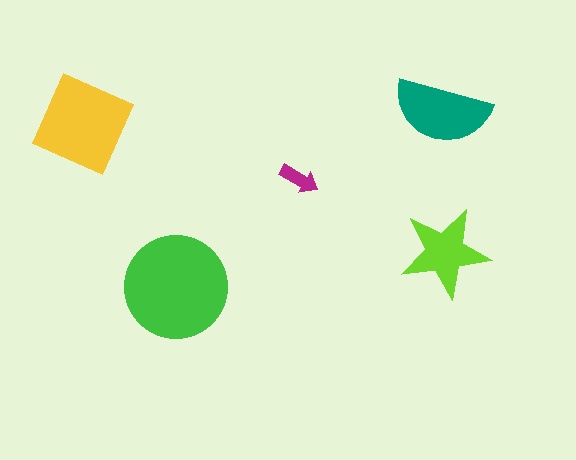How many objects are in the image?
There are 5 objects in the image.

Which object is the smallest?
The magenta arrow.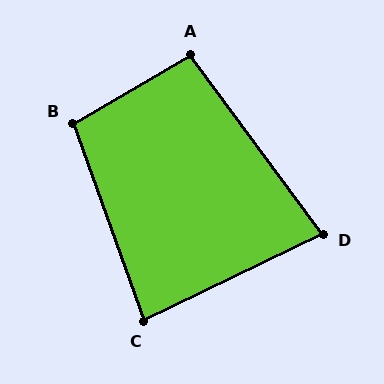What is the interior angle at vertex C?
Approximately 84 degrees (acute).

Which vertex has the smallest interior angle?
D, at approximately 79 degrees.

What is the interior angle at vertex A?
Approximately 96 degrees (obtuse).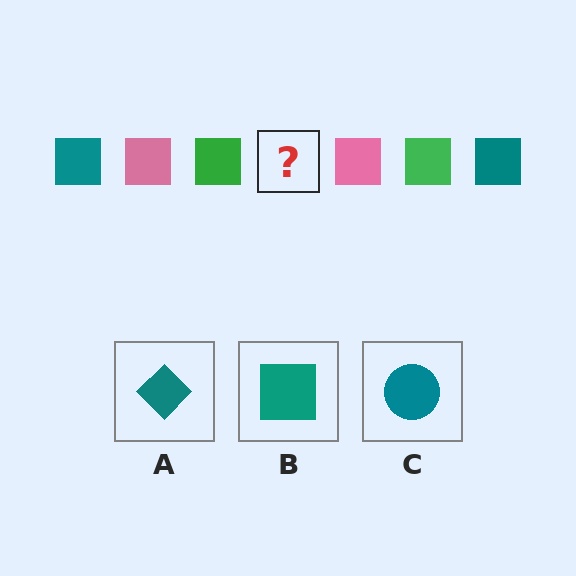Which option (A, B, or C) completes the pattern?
B.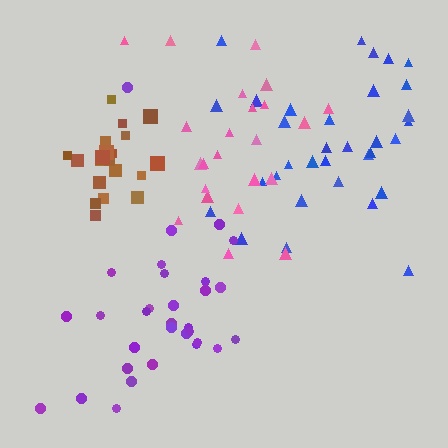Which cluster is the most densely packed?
Brown.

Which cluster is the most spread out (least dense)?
Pink.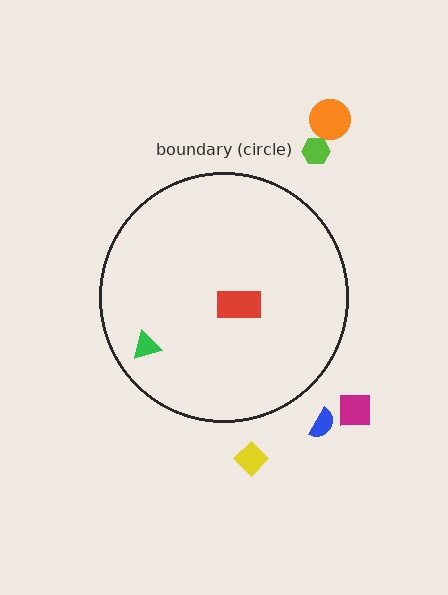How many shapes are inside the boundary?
2 inside, 5 outside.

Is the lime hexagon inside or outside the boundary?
Outside.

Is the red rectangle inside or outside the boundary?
Inside.